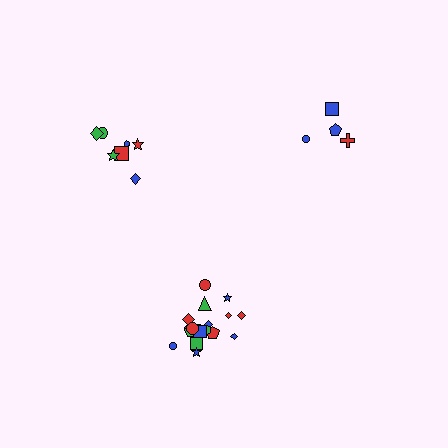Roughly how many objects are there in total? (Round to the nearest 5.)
Roughly 30 objects in total.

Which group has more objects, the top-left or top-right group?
The top-left group.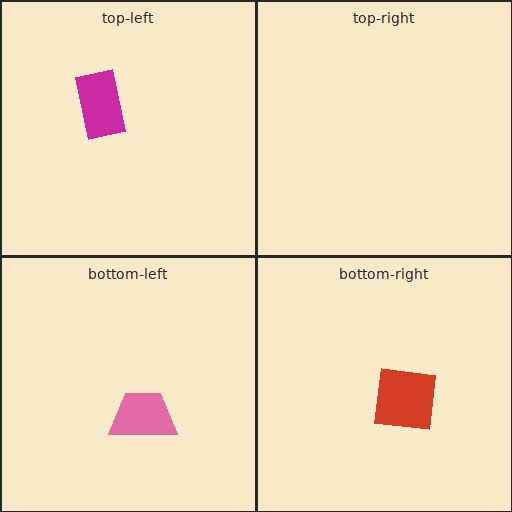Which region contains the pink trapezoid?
The bottom-left region.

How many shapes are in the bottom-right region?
1.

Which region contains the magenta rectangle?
The top-left region.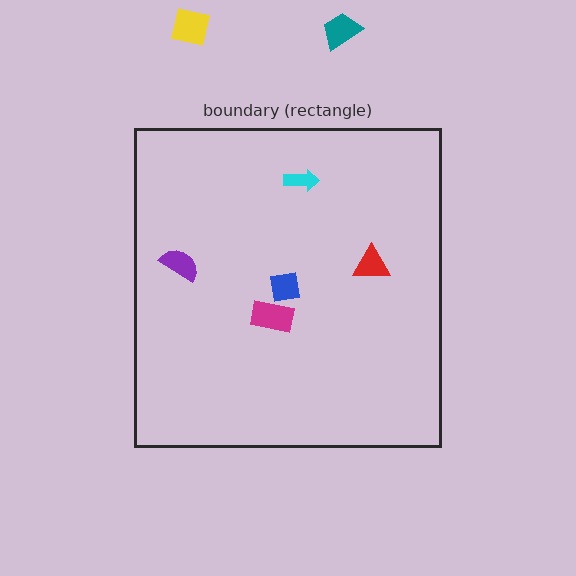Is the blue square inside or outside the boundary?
Inside.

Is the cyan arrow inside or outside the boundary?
Inside.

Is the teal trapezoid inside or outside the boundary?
Outside.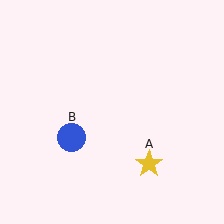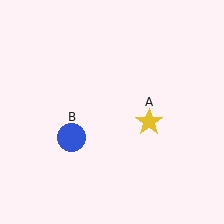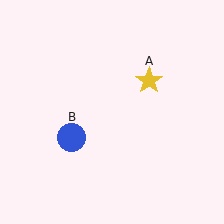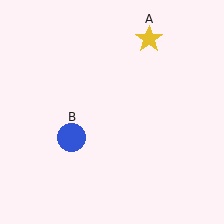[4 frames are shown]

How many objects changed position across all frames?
1 object changed position: yellow star (object A).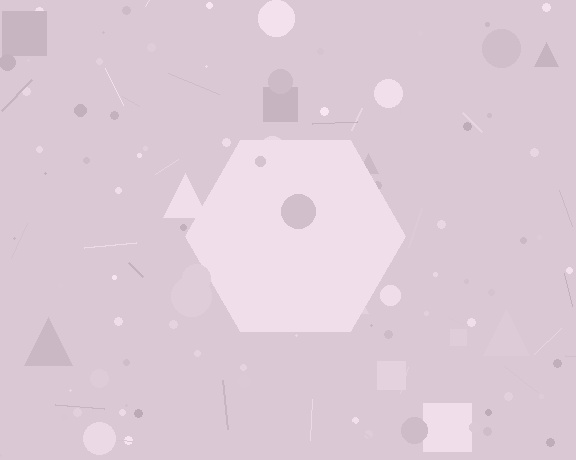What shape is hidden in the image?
A hexagon is hidden in the image.